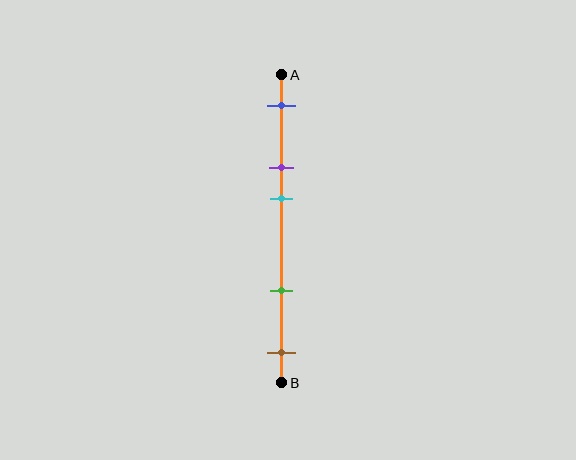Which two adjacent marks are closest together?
The purple and cyan marks are the closest adjacent pair.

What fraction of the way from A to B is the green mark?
The green mark is approximately 70% (0.7) of the way from A to B.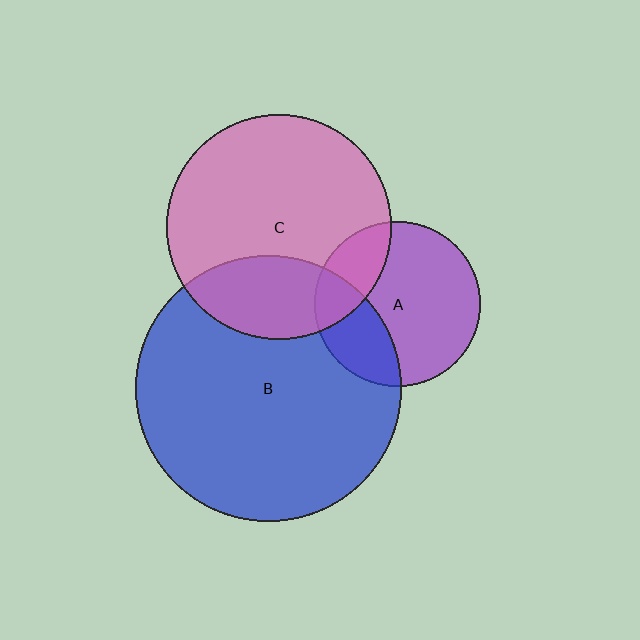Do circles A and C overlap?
Yes.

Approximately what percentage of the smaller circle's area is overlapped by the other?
Approximately 25%.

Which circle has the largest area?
Circle B (blue).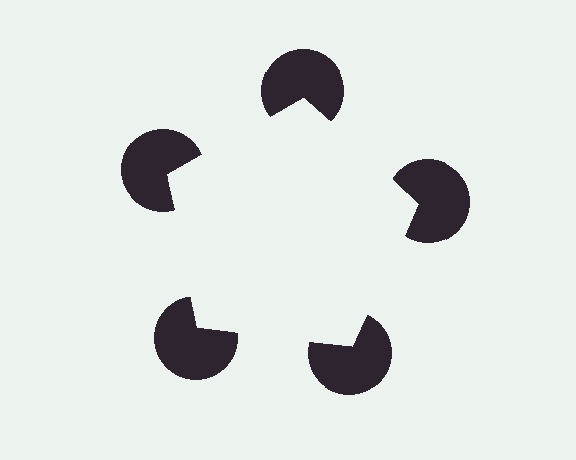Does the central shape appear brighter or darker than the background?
It typically appears slightly brighter than the background, even though no actual brightness change is drawn.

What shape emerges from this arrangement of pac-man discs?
An illusory pentagon — its edges are inferred from the aligned wedge cuts in the pac-man discs, not physically drawn.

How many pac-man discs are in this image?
There are 5 — one at each vertex of the illusory pentagon.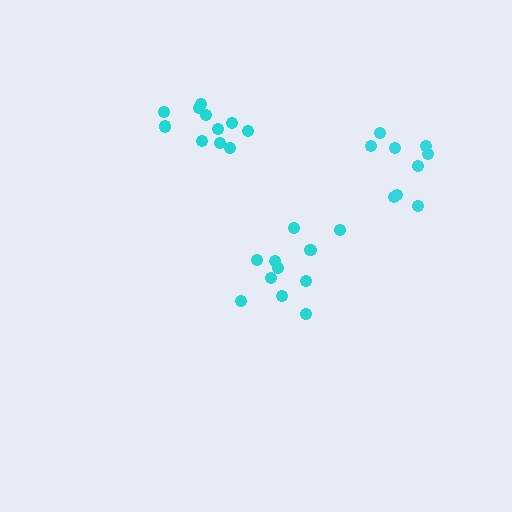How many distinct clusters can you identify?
There are 3 distinct clusters.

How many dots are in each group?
Group 1: 11 dots, Group 2: 9 dots, Group 3: 11 dots (31 total).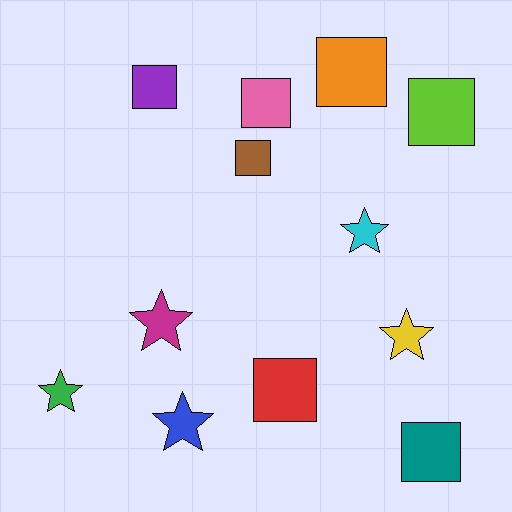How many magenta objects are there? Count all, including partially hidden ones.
There is 1 magenta object.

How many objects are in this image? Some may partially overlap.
There are 12 objects.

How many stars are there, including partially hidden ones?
There are 5 stars.